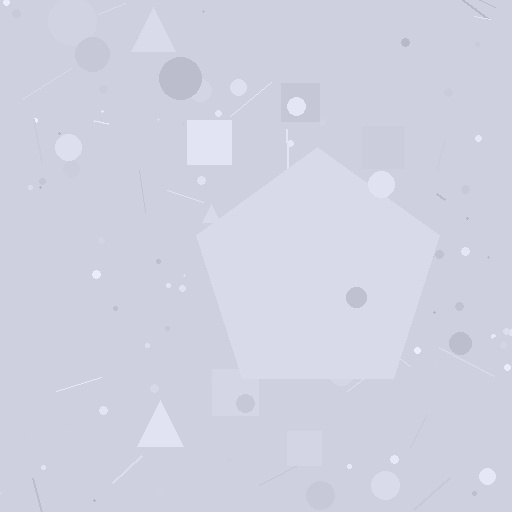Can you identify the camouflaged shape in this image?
The camouflaged shape is a pentagon.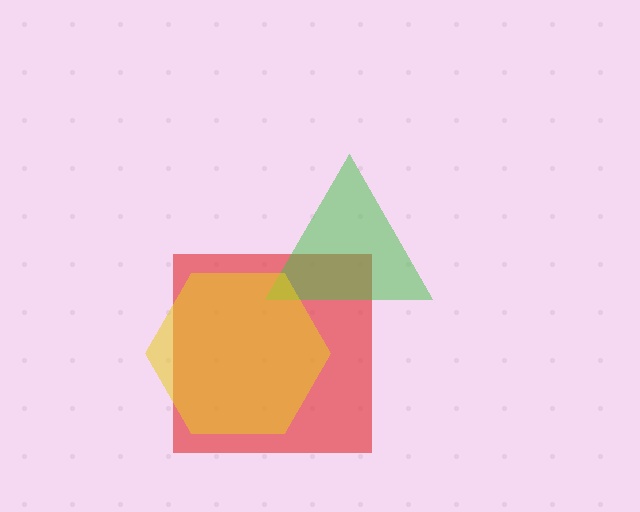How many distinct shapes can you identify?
There are 3 distinct shapes: a red square, a green triangle, a yellow hexagon.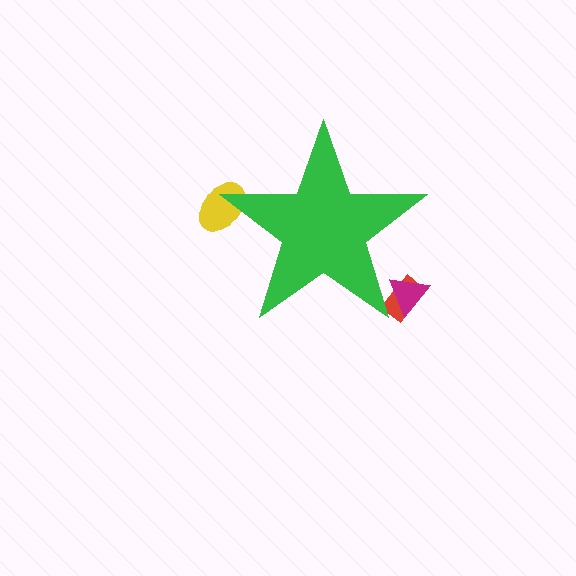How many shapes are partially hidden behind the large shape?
3 shapes are partially hidden.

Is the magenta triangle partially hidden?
Yes, the magenta triangle is partially hidden behind the green star.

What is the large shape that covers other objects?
A green star.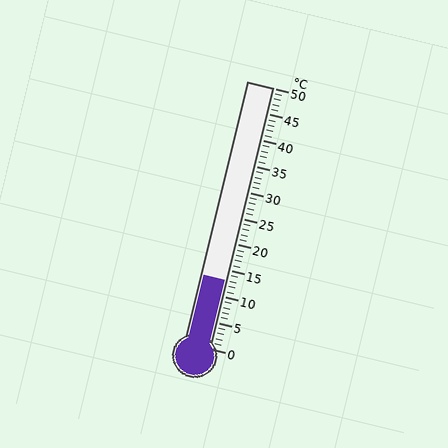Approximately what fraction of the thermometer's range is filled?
The thermometer is filled to approximately 25% of its range.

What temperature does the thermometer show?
The thermometer shows approximately 13°C.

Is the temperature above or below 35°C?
The temperature is below 35°C.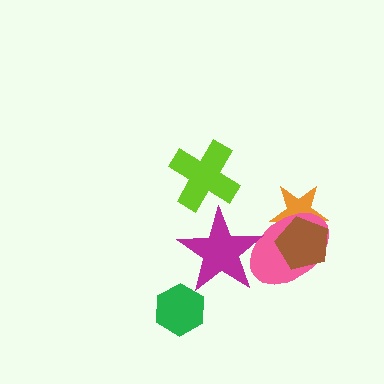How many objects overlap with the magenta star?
1 object overlaps with the magenta star.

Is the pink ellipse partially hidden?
Yes, it is partially covered by another shape.